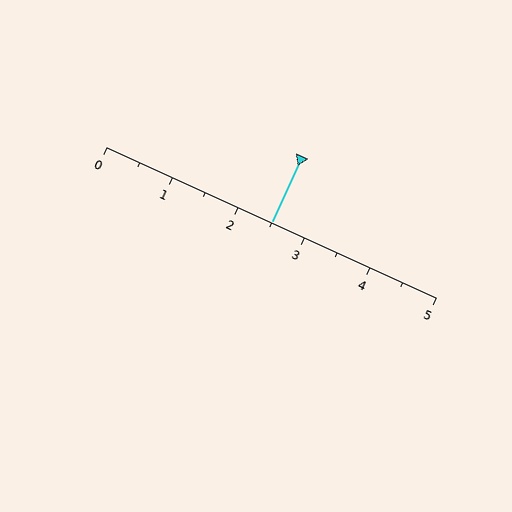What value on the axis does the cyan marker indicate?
The marker indicates approximately 2.5.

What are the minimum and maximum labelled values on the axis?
The axis runs from 0 to 5.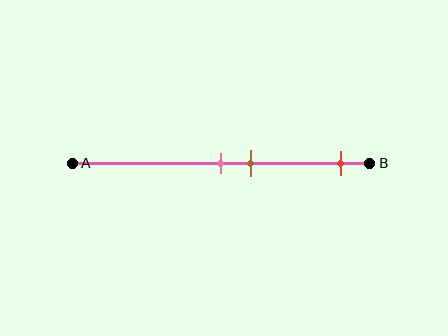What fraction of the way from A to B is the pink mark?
The pink mark is approximately 50% (0.5) of the way from A to B.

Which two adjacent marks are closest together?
The pink and brown marks are the closest adjacent pair.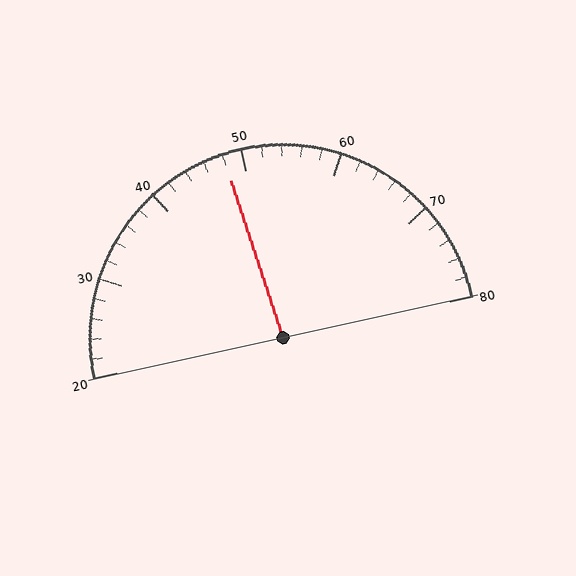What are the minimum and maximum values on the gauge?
The gauge ranges from 20 to 80.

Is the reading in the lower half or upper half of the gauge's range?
The reading is in the lower half of the range (20 to 80).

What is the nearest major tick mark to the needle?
The nearest major tick mark is 50.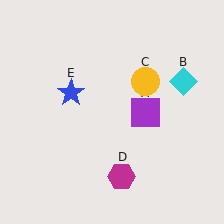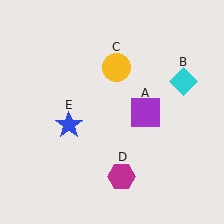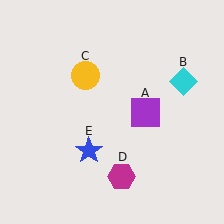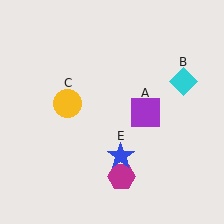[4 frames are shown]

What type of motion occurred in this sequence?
The yellow circle (object C), blue star (object E) rotated counterclockwise around the center of the scene.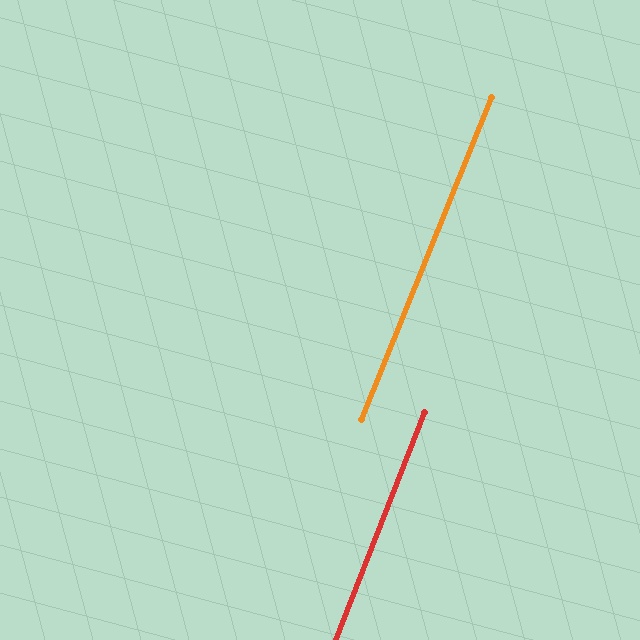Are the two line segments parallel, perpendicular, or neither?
Parallel — their directions differ by only 0.8°.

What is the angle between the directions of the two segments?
Approximately 1 degree.